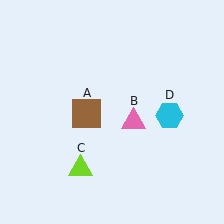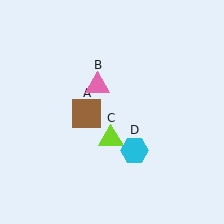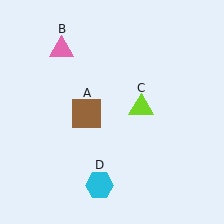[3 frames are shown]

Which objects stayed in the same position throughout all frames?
Brown square (object A) remained stationary.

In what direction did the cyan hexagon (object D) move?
The cyan hexagon (object D) moved down and to the left.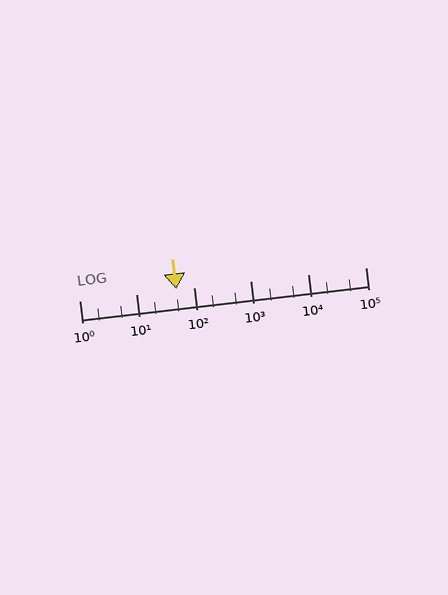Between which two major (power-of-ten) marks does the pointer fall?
The pointer is between 10 and 100.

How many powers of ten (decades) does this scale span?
The scale spans 5 decades, from 1 to 100000.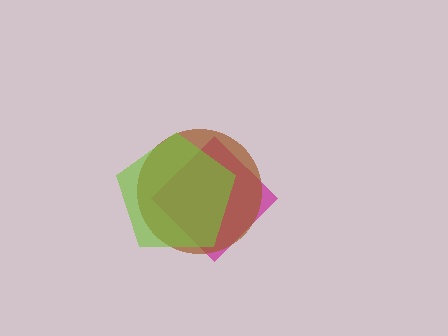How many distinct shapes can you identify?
There are 3 distinct shapes: a magenta diamond, a brown circle, a lime pentagon.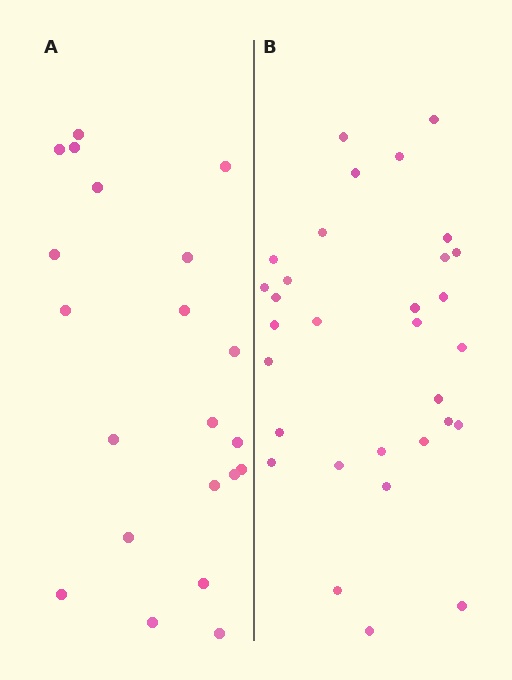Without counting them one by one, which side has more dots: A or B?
Region B (the right region) has more dots.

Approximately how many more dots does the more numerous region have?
Region B has roughly 10 or so more dots than region A.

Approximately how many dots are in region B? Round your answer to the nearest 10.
About 30 dots. (The exact count is 31, which rounds to 30.)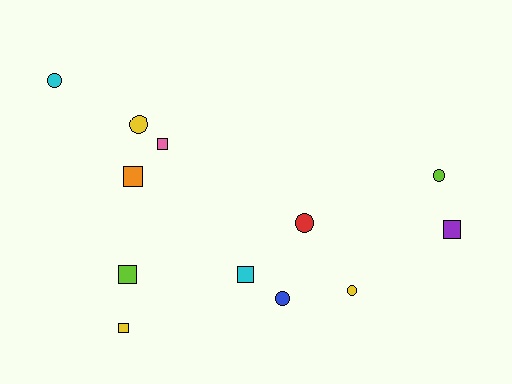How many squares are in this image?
There are 6 squares.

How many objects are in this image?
There are 12 objects.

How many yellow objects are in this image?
There are 3 yellow objects.